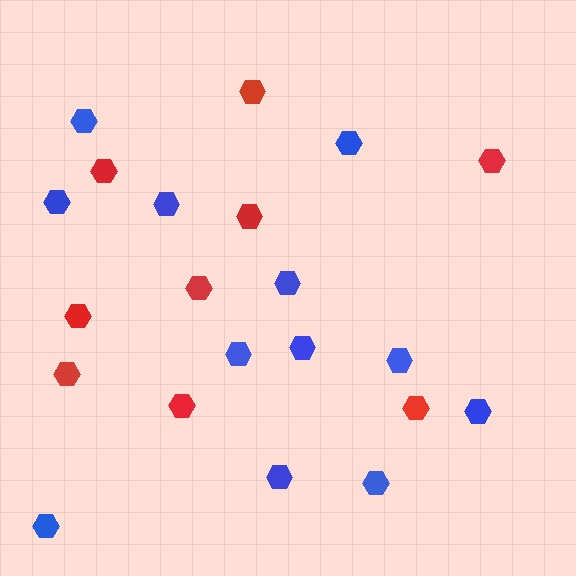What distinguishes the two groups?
There are 2 groups: one group of blue hexagons (12) and one group of red hexagons (9).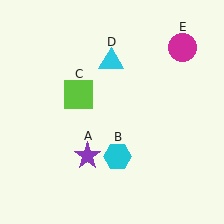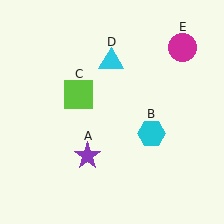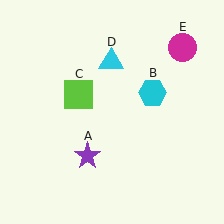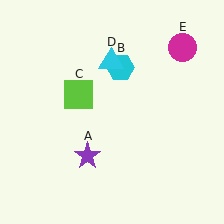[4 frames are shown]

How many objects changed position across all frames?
1 object changed position: cyan hexagon (object B).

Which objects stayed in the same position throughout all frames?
Purple star (object A) and lime square (object C) and cyan triangle (object D) and magenta circle (object E) remained stationary.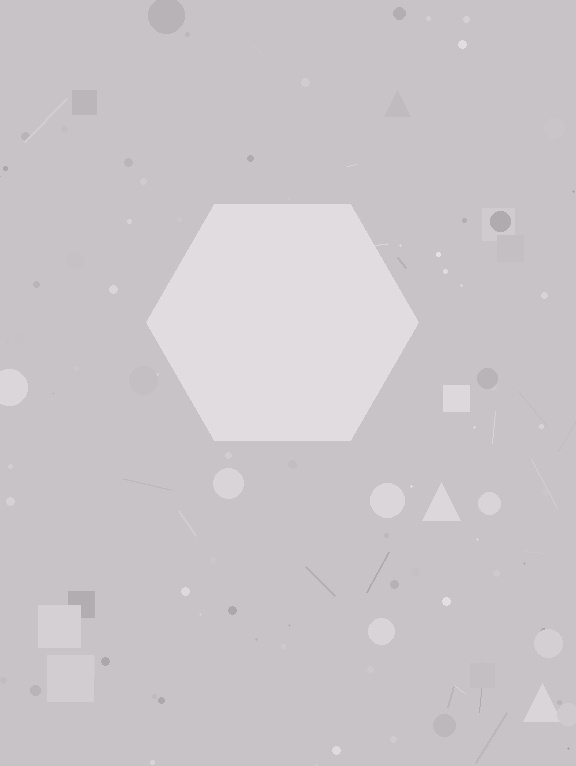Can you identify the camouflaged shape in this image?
The camouflaged shape is a hexagon.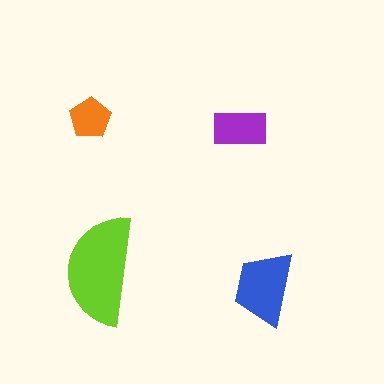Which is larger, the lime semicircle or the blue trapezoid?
The lime semicircle.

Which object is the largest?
The lime semicircle.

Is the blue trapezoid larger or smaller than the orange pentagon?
Larger.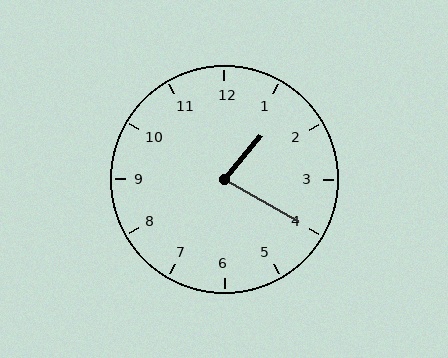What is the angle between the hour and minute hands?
Approximately 80 degrees.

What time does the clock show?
1:20.